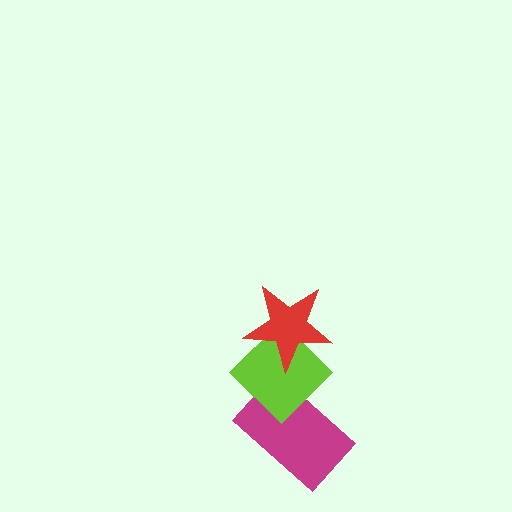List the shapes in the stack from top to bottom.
From top to bottom: the red star, the lime diamond, the magenta rectangle.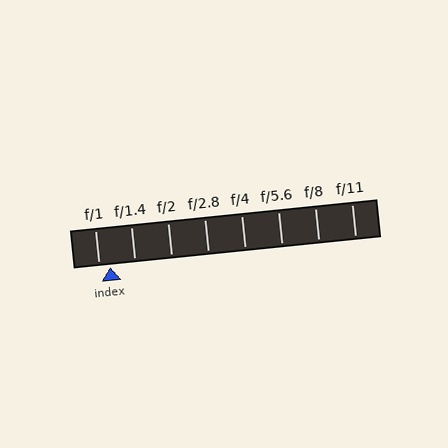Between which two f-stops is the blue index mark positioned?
The index mark is between f/1 and f/1.4.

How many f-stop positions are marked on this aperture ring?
There are 8 f-stop positions marked.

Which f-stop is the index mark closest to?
The index mark is closest to f/1.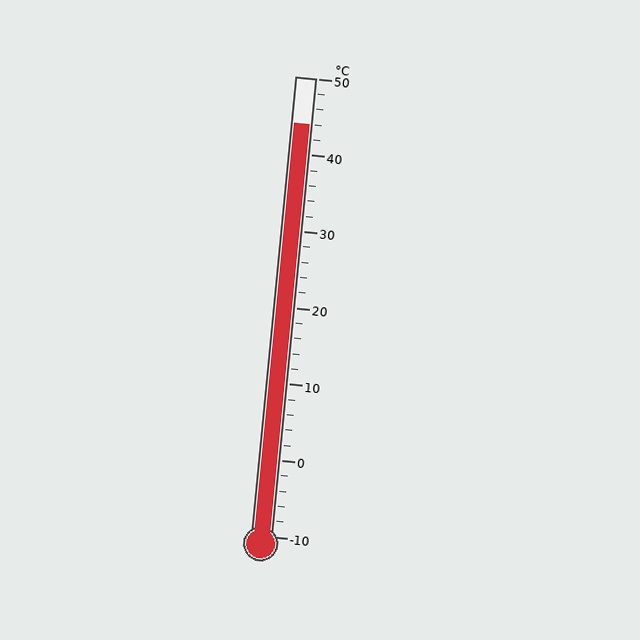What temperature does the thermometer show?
The thermometer shows approximately 44°C.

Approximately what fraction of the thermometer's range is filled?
The thermometer is filled to approximately 90% of its range.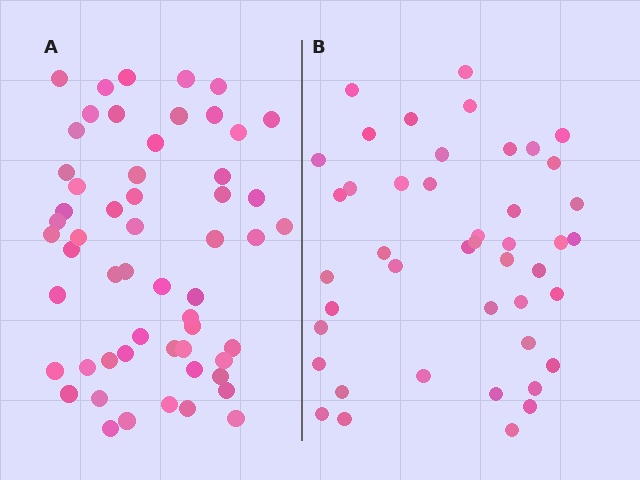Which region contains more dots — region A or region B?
Region A (the left region) has more dots.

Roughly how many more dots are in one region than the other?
Region A has roughly 12 or so more dots than region B.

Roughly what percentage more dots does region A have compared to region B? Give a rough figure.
About 25% more.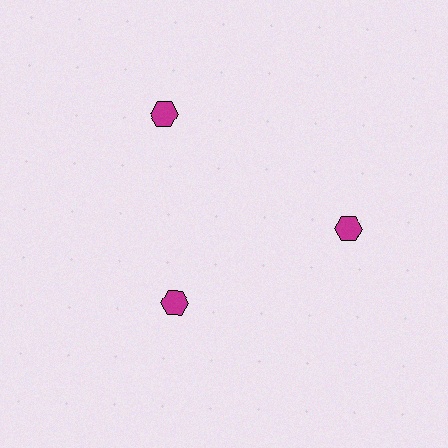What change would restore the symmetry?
The symmetry would be restored by moving it outward, back onto the ring so that all 3 hexagons sit at equal angles and equal distance from the center.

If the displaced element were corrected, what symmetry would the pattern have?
It would have 3-fold rotational symmetry — the pattern would map onto itself every 120 degrees.